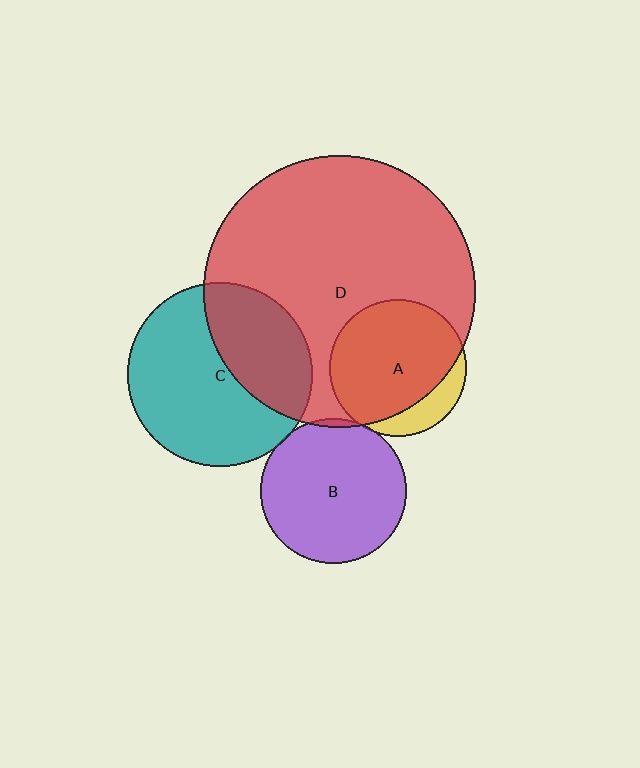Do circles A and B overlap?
Yes.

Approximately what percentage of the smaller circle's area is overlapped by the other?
Approximately 5%.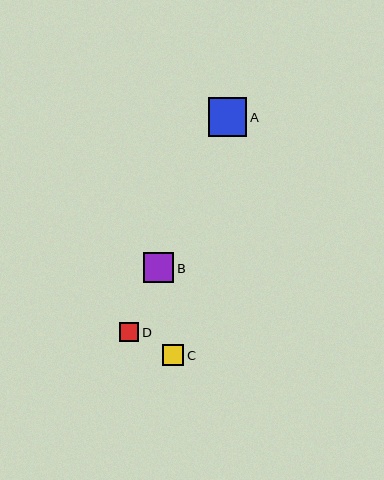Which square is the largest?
Square A is the largest with a size of approximately 39 pixels.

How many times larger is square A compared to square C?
Square A is approximately 1.8 times the size of square C.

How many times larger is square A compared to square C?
Square A is approximately 1.8 times the size of square C.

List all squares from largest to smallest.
From largest to smallest: A, B, C, D.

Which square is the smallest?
Square D is the smallest with a size of approximately 19 pixels.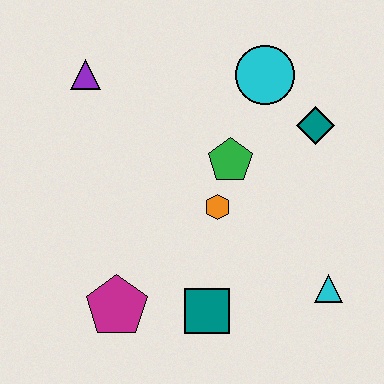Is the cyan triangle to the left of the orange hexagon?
No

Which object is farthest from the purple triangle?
The cyan triangle is farthest from the purple triangle.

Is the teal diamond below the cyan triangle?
No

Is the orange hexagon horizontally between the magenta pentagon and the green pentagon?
Yes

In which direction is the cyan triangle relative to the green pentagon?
The cyan triangle is below the green pentagon.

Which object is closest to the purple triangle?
The green pentagon is closest to the purple triangle.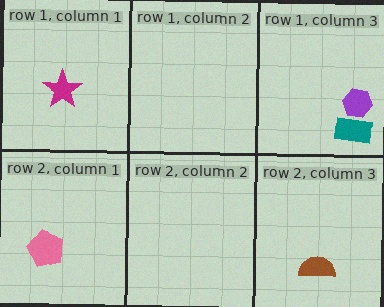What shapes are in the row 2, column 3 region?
The brown semicircle.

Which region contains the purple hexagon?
The row 1, column 3 region.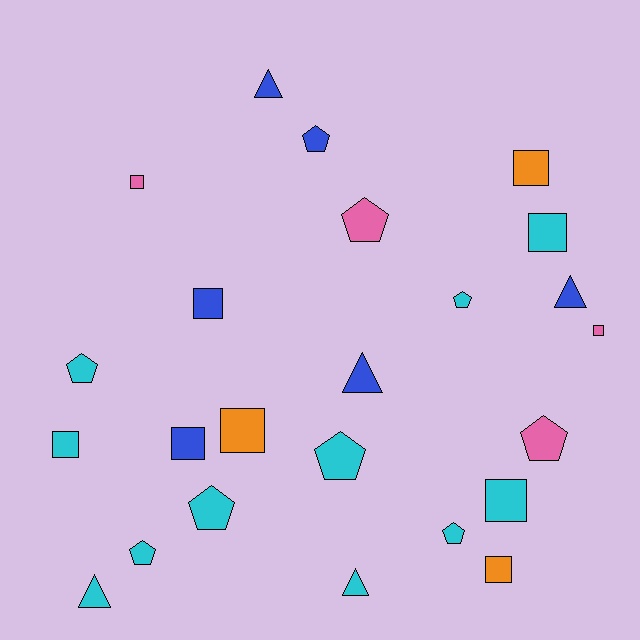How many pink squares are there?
There are 2 pink squares.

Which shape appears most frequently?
Square, with 10 objects.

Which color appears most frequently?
Cyan, with 11 objects.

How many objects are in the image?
There are 24 objects.